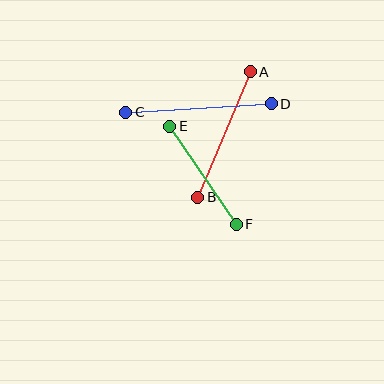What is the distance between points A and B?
The distance is approximately 136 pixels.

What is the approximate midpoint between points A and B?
The midpoint is at approximately (224, 134) pixels.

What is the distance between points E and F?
The distance is approximately 118 pixels.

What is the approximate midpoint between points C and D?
The midpoint is at approximately (199, 108) pixels.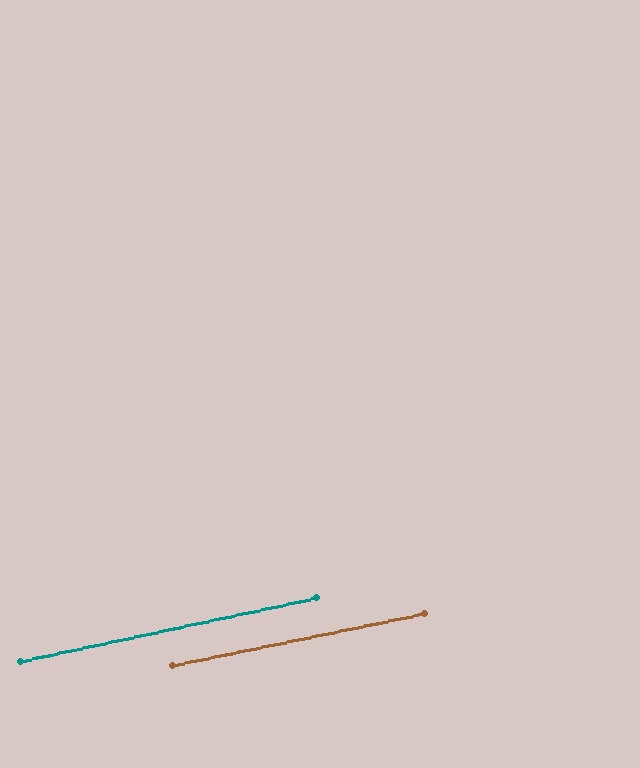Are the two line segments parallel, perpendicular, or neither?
Parallel — their directions differ by only 0.4°.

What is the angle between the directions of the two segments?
Approximately 0 degrees.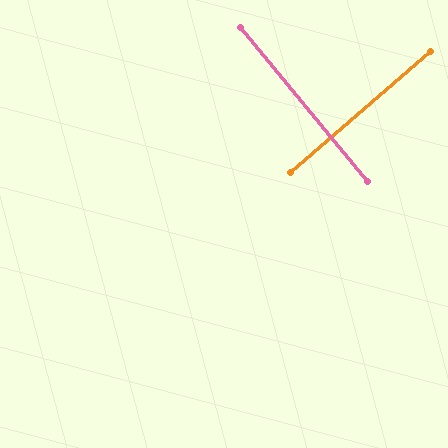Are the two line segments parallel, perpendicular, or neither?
Perpendicular — they meet at approximately 88°.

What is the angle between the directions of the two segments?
Approximately 88 degrees.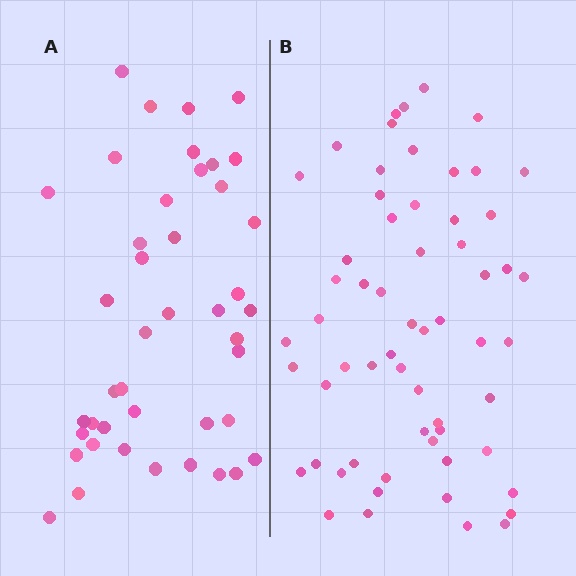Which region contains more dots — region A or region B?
Region B (the right region) has more dots.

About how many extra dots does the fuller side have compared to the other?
Region B has approximately 15 more dots than region A.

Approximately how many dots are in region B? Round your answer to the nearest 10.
About 60 dots.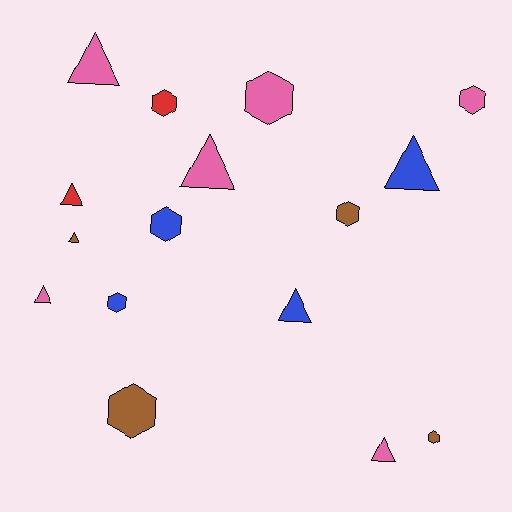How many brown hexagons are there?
There are 3 brown hexagons.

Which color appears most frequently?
Pink, with 6 objects.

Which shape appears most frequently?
Hexagon, with 8 objects.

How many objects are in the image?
There are 16 objects.